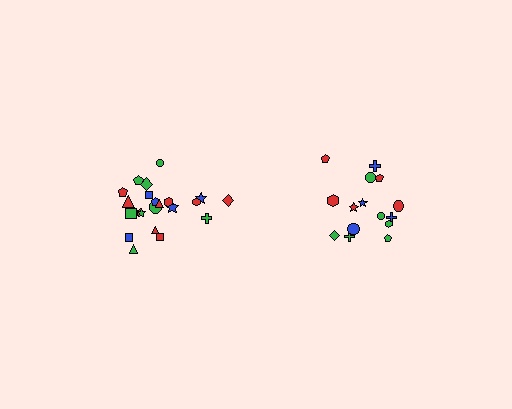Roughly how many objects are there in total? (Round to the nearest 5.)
Roughly 35 objects in total.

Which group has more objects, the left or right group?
The left group.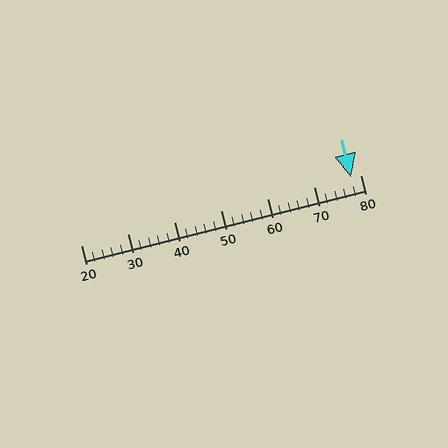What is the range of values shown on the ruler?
The ruler shows values from 20 to 80.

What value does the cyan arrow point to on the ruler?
The cyan arrow points to approximately 78.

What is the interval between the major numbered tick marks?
The major tick marks are spaced 10 units apart.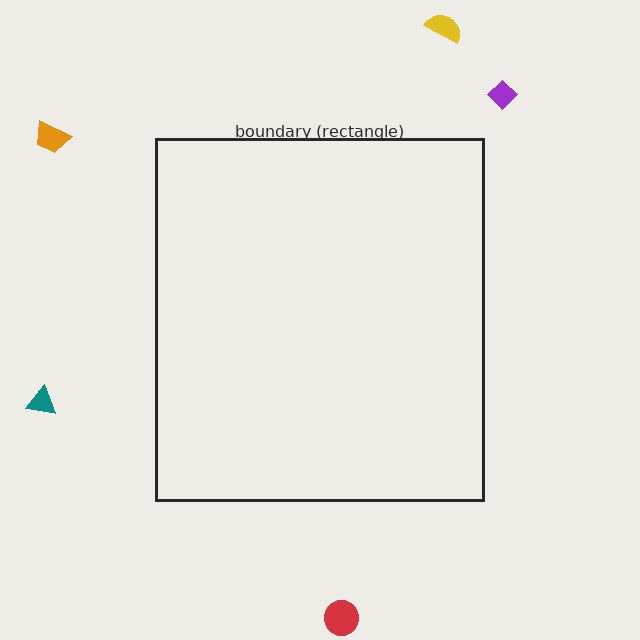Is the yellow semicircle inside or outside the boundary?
Outside.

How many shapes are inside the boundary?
0 inside, 5 outside.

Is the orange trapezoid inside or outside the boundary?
Outside.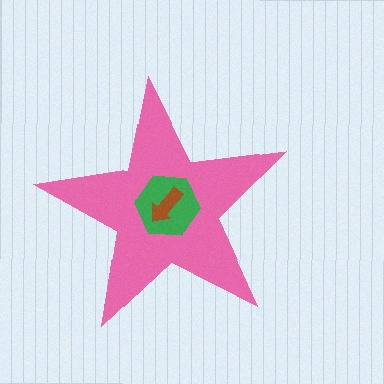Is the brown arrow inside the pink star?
Yes.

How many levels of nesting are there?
3.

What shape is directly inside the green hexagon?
The brown arrow.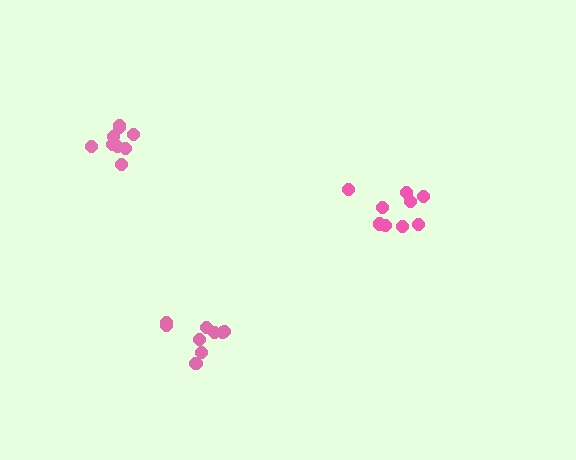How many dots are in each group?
Group 1: 10 dots, Group 2: 9 dots, Group 3: 9 dots (28 total).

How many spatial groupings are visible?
There are 3 spatial groupings.